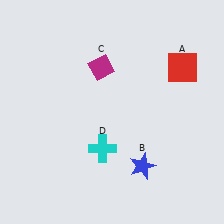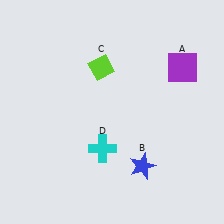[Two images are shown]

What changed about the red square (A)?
In Image 1, A is red. In Image 2, it changed to purple.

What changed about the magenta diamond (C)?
In Image 1, C is magenta. In Image 2, it changed to lime.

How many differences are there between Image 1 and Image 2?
There are 2 differences between the two images.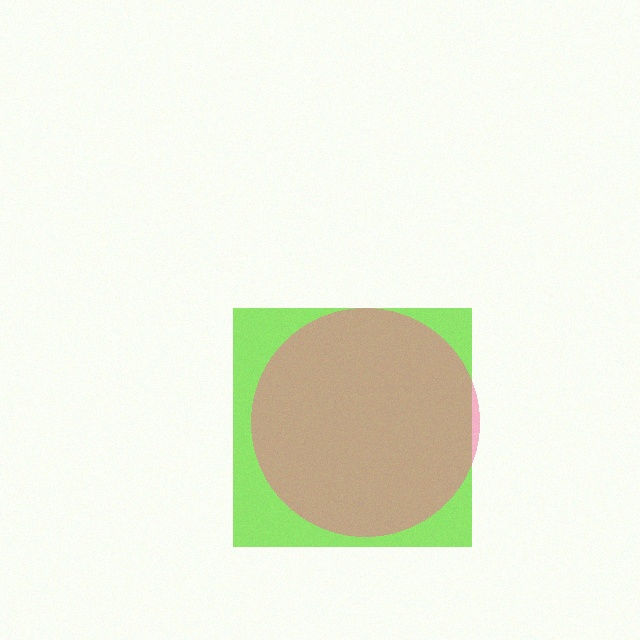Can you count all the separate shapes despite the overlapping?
Yes, there are 2 separate shapes.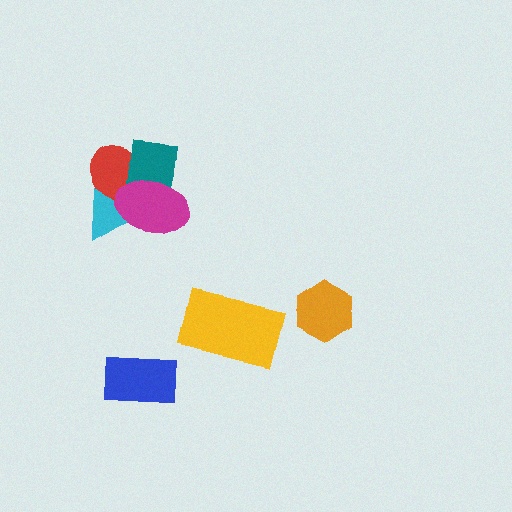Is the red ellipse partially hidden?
Yes, it is partially covered by another shape.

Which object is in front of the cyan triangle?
The magenta ellipse is in front of the cyan triangle.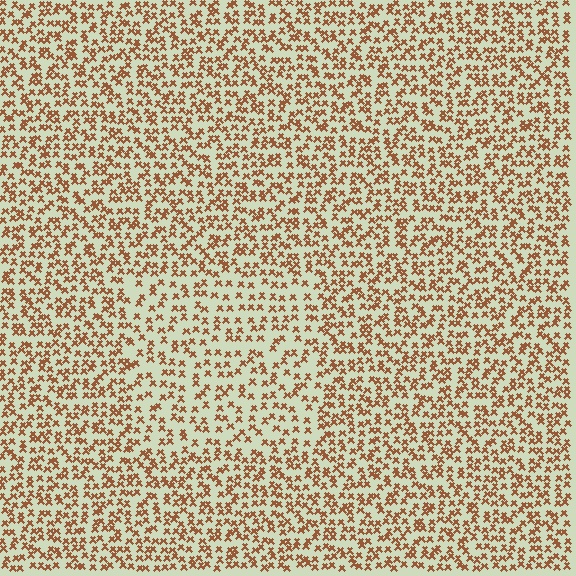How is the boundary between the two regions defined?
The boundary is defined by a change in element density (approximately 1.6x ratio). All elements are the same color, size, and shape.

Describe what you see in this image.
The image contains small brown elements arranged at two different densities. A rectangle-shaped region is visible where the elements are less densely packed than the surrounding area.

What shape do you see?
I see a rectangle.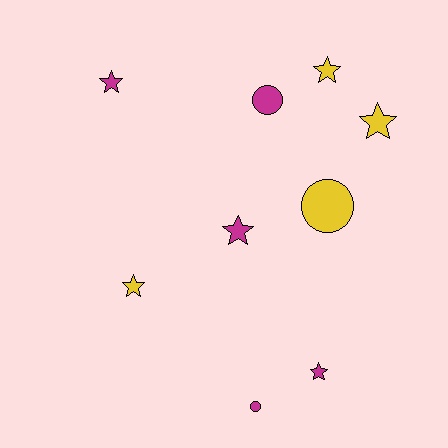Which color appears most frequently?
Magenta, with 5 objects.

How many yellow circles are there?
There is 1 yellow circle.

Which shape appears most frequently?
Star, with 6 objects.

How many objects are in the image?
There are 9 objects.